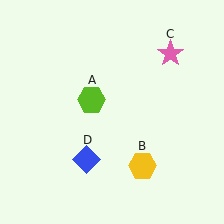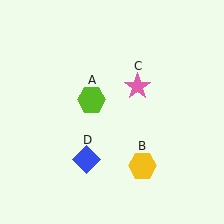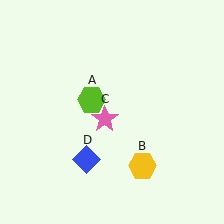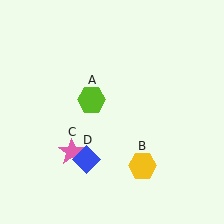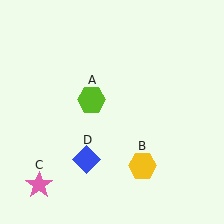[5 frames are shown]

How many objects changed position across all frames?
1 object changed position: pink star (object C).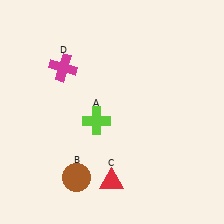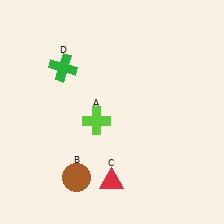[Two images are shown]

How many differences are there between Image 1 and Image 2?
There is 1 difference between the two images.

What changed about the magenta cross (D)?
In Image 1, D is magenta. In Image 2, it changed to green.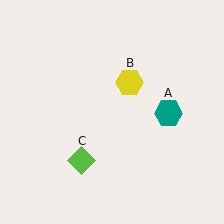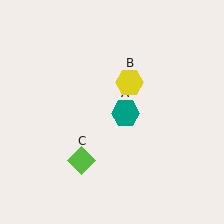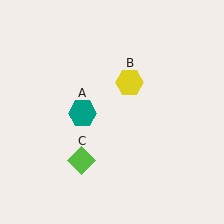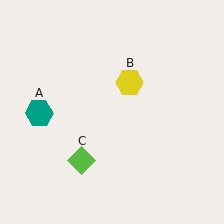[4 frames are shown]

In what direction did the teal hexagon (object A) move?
The teal hexagon (object A) moved left.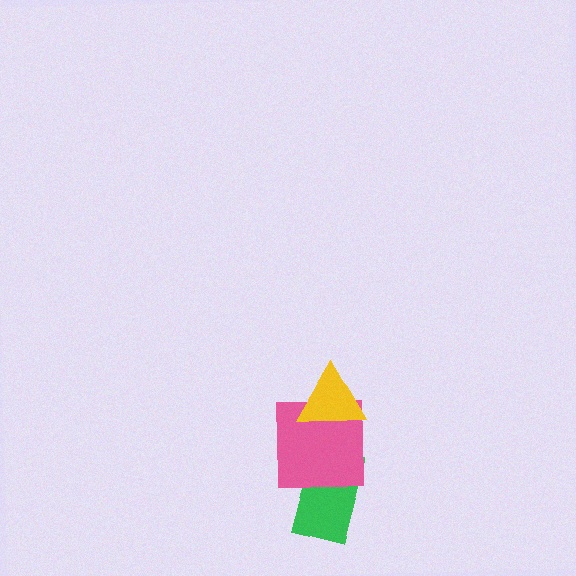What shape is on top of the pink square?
The yellow triangle is on top of the pink square.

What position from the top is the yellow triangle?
The yellow triangle is 1st from the top.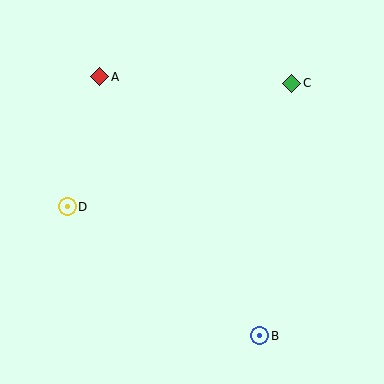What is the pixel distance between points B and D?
The distance between B and D is 232 pixels.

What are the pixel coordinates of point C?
Point C is at (292, 83).